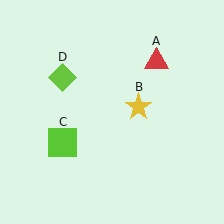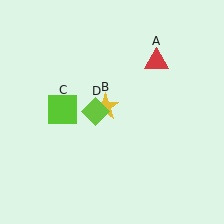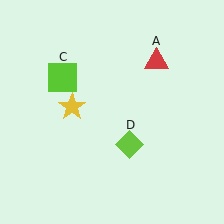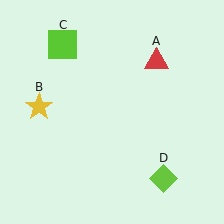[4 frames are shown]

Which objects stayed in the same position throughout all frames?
Red triangle (object A) remained stationary.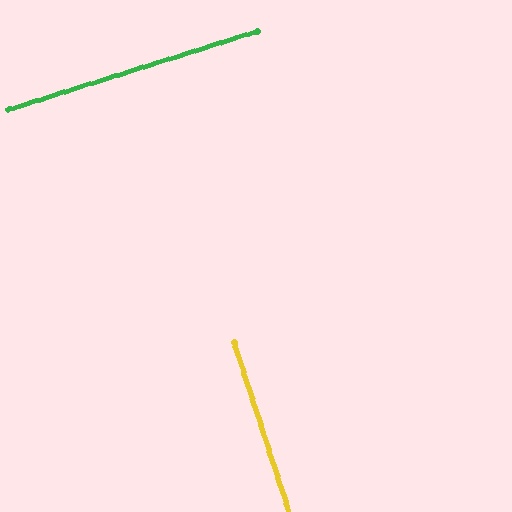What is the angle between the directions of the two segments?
Approximately 90 degrees.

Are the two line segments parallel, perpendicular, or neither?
Perpendicular — they meet at approximately 90°.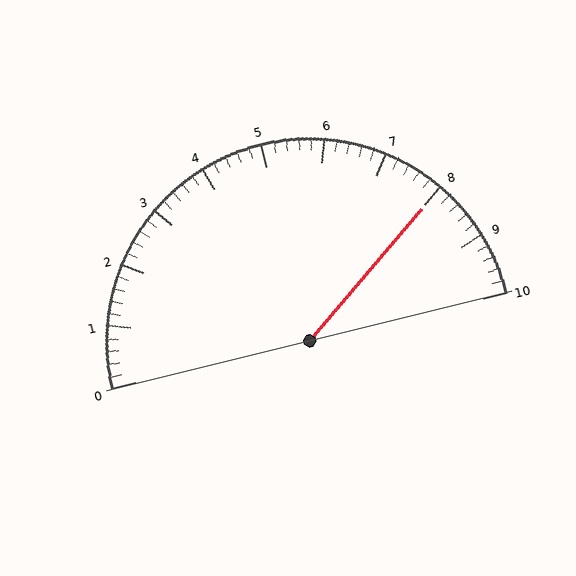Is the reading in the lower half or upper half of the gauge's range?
The reading is in the upper half of the range (0 to 10).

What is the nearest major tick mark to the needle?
The nearest major tick mark is 8.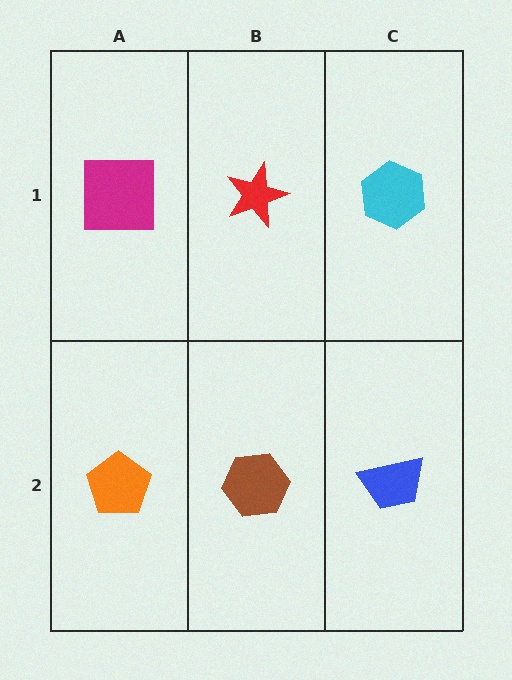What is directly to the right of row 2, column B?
A blue trapezoid.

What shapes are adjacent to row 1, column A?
An orange pentagon (row 2, column A), a red star (row 1, column B).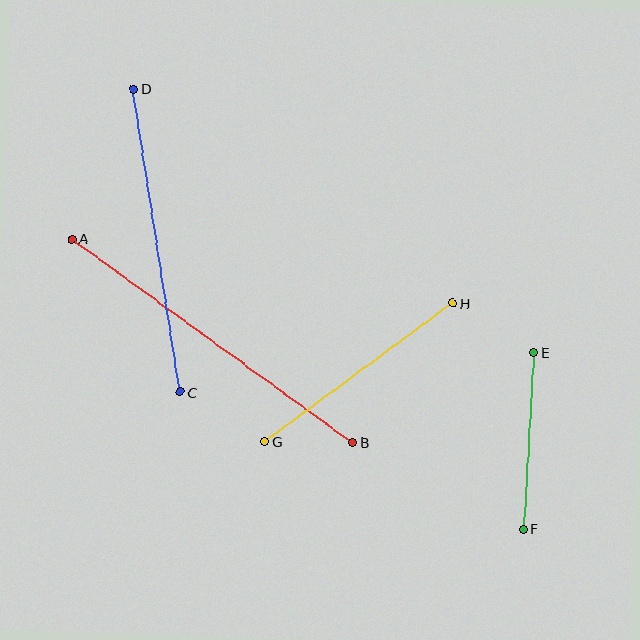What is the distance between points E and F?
The distance is approximately 177 pixels.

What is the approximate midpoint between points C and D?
The midpoint is at approximately (157, 240) pixels.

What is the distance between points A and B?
The distance is approximately 347 pixels.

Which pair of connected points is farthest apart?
Points A and B are farthest apart.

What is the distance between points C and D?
The distance is approximately 307 pixels.